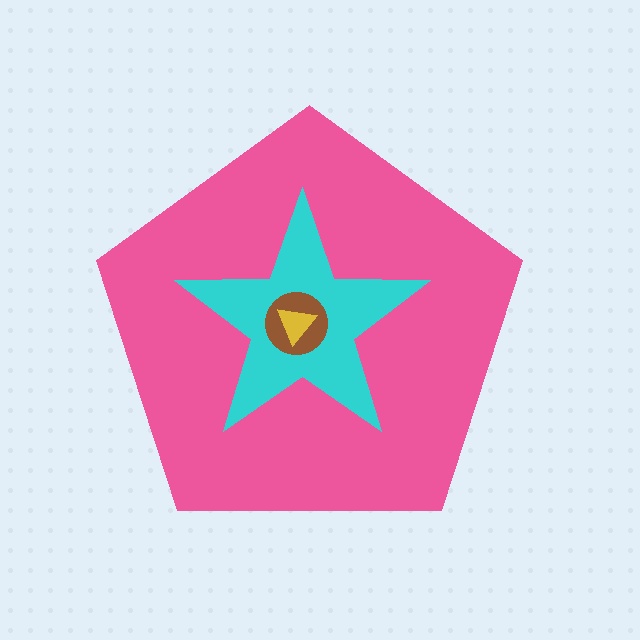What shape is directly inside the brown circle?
The yellow triangle.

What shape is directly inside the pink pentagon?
The cyan star.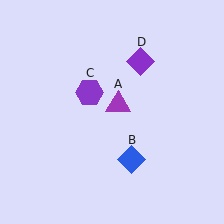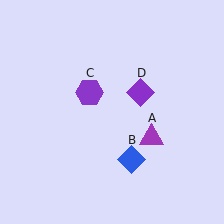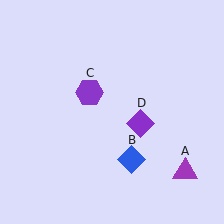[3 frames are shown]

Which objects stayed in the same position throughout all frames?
Blue diamond (object B) and purple hexagon (object C) remained stationary.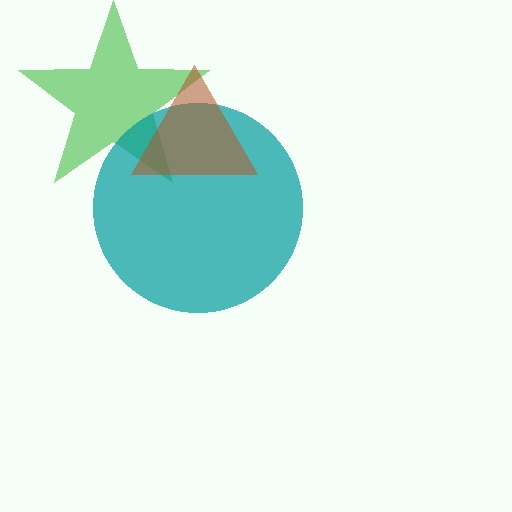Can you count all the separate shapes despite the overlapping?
Yes, there are 3 separate shapes.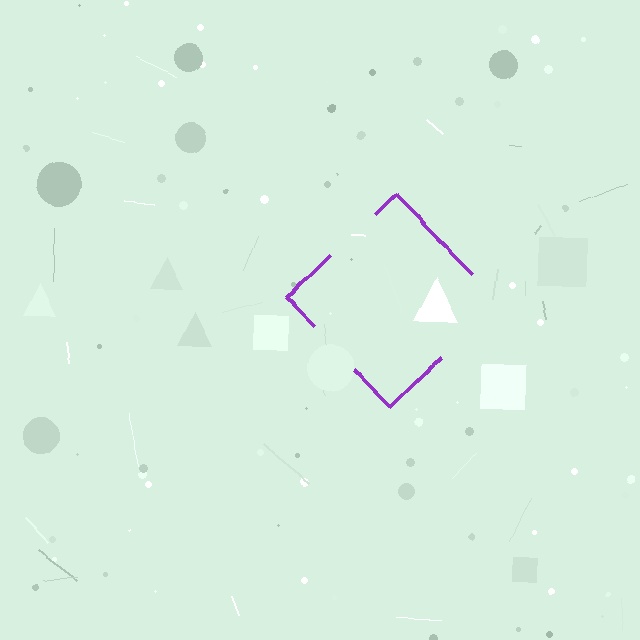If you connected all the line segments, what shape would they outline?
They would outline a diamond.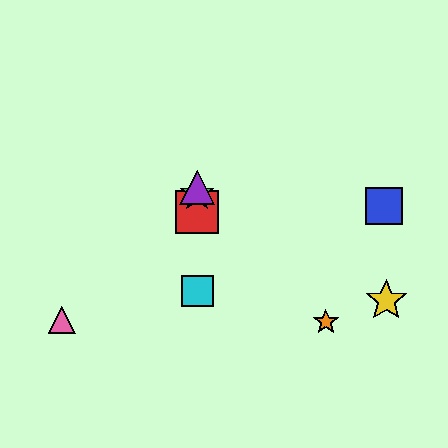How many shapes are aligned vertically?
4 shapes (the red square, the green star, the purple triangle, the cyan square) are aligned vertically.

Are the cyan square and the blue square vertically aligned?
No, the cyan square is at x≈197 and the blue square is at x≈384.